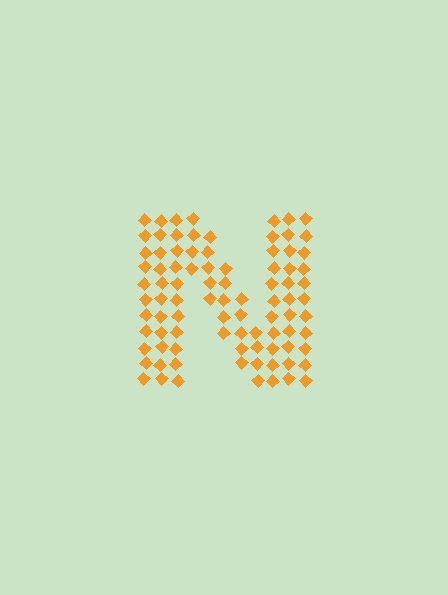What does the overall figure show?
The overall figure shows the letter N.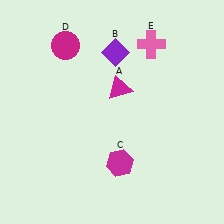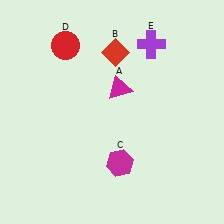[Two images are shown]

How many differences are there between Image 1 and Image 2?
There are 3 differences between the two images.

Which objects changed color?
B changed from purple to red. D changed from magenta to red. E changed from pink to purple.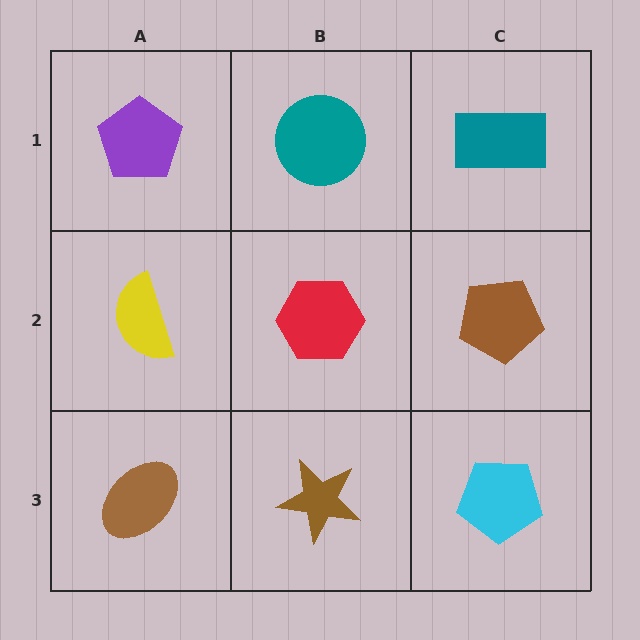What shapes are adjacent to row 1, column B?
A red hexagon (row 2, column B), a purple pentagon (row 1, column A), a teal rectangle (row 1, column C).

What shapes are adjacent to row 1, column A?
A yellow semicircle (row 2, column A), a teal circle (row 1, column B).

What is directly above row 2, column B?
A teal circle.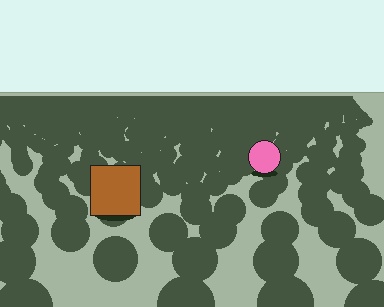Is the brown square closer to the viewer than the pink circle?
Yes. The brown square is closer — you can tell from the texture gradient: the ground texture is coarser near it.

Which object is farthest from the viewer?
The pink circle is farthest from the viewer. It appears smaller and the ground texture around it is denser.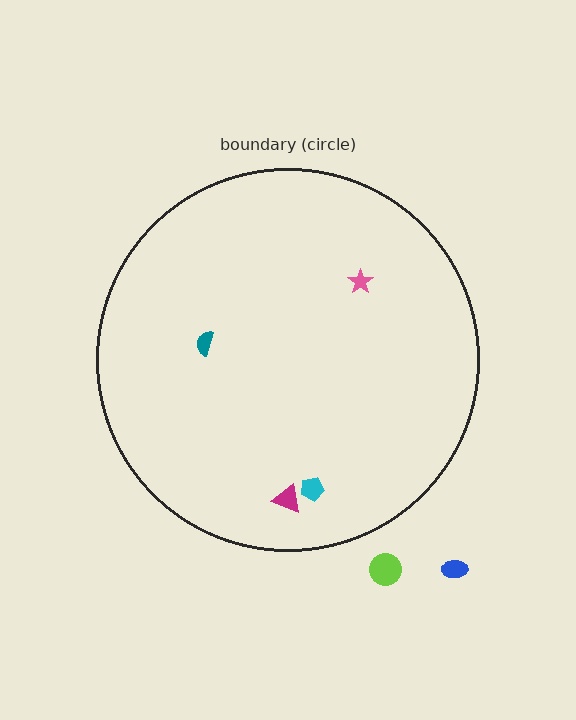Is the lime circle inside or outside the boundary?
Outside.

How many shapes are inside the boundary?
4 inside, 2 outside.